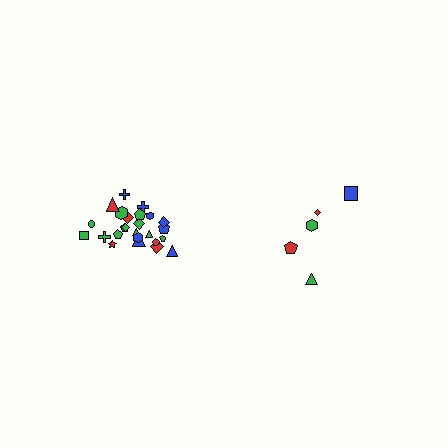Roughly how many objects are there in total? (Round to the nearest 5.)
Roughly 30 objects in total.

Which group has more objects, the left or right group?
The left group.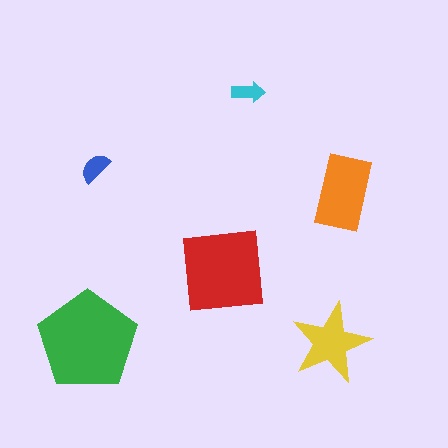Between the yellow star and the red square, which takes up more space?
The red square.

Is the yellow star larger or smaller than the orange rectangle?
Smaller.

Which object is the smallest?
The cyan arrow.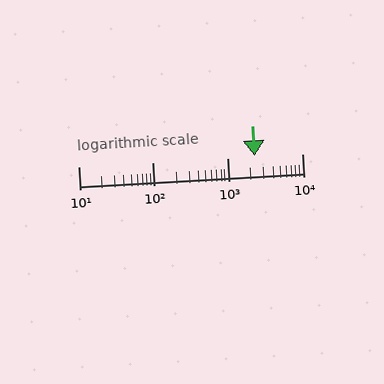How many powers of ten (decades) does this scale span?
The scale spans 3 decades, from 10 to 10000.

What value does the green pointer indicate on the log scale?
The pointer indicates approximately 2300.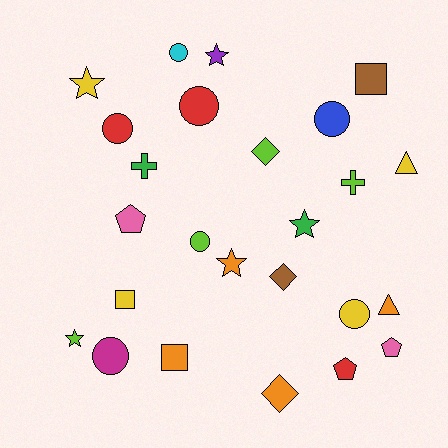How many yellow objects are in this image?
There are 4 yellow objects.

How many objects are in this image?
There are 25 objects.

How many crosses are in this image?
There are 2 crosses.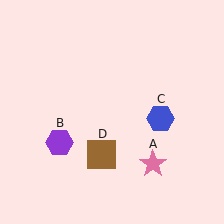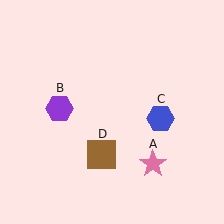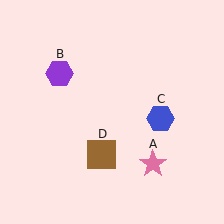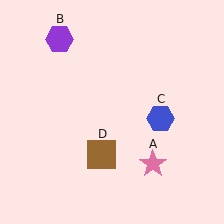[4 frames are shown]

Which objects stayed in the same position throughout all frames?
Pink star (object A) and blue hexagon (object C) and brown square (object D) remained stationary.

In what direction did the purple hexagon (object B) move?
The purple hexagon (object B) moved up.